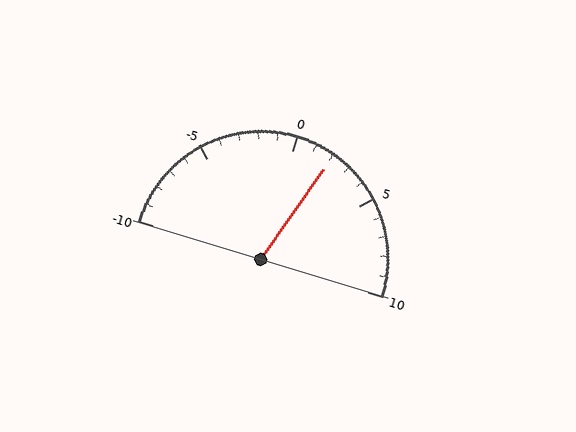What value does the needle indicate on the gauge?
The needle indicates approximately 2.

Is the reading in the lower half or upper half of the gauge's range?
The reading is in the upper half of the range (-10 to 10).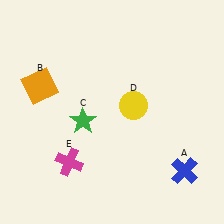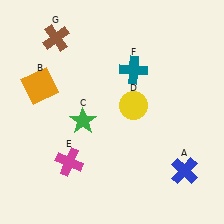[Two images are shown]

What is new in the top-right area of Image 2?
A teal cross (F) was added in the top-right area of Image 2.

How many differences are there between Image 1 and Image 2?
There are 2 differences between the two images.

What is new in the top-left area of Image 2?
A brown cross (G) was added in the top-left area of Image 2.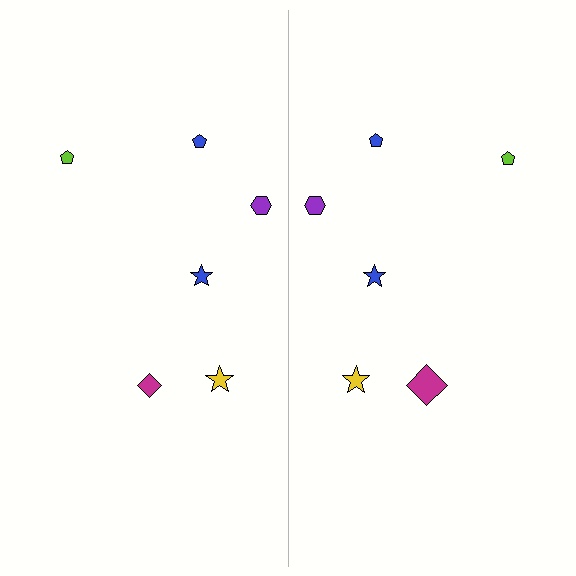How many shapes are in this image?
There are 12 shapes in this image.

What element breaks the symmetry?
The magenta diamond on the right side has a different size than its mirror counterpart.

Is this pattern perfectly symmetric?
No, the pattern is not perfectly symmetric. The magenta diamond on the right side has a different size than its mirror counterpart.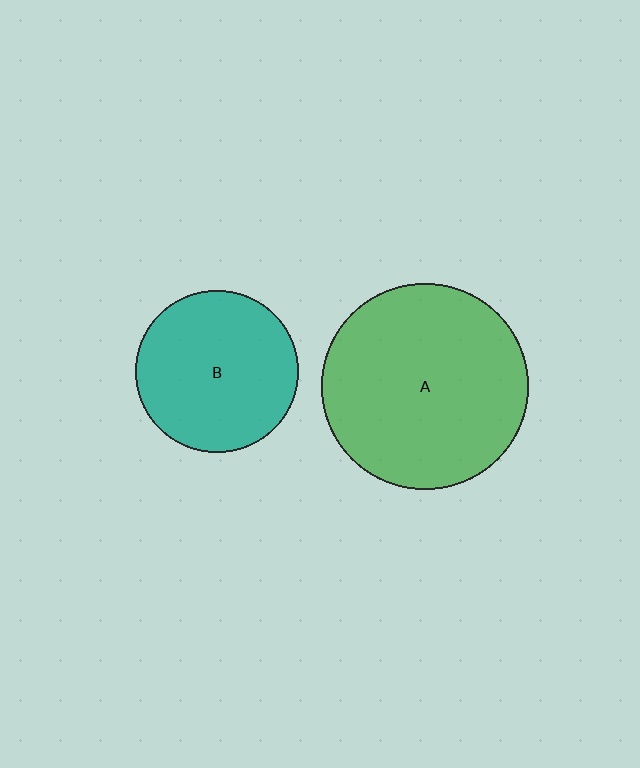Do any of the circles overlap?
No, none of the circles overlap.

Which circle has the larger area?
Circle A (green).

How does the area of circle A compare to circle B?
Approximately 1.6 times.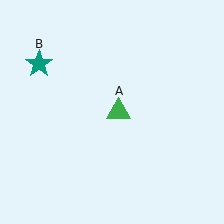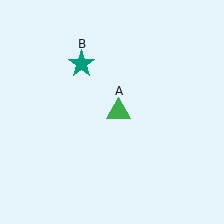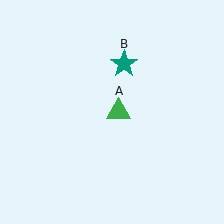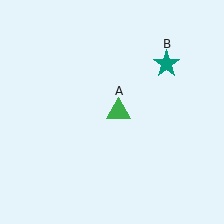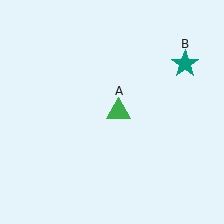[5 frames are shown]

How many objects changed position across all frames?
1 object changed position: teal star (object B).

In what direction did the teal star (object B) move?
The teal star (object B) moved right.